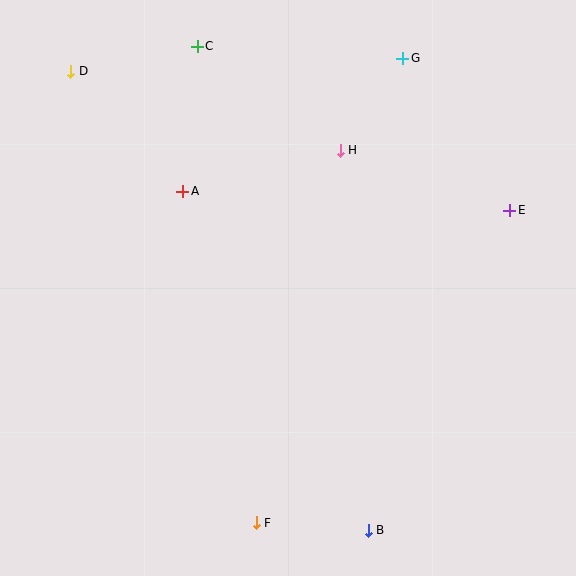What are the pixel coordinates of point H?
Point H is at (340, 150).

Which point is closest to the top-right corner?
Point G is closest to the top-right corner.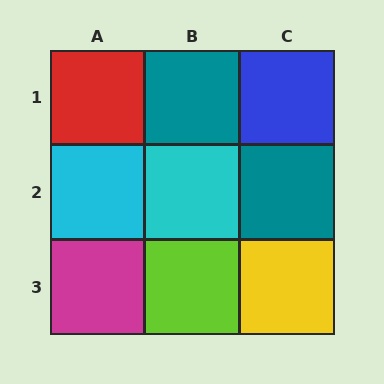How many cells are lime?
1 cell is lime.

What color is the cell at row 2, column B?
Cyan.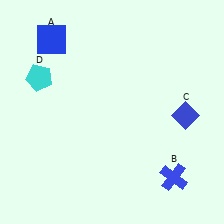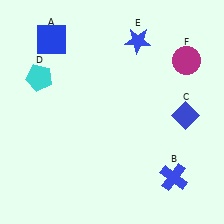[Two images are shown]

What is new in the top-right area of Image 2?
A blue star (E) was added in the top-right area of Image 2.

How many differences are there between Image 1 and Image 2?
There are 2 differences between the two images.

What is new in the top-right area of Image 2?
A magenta circle (F) was added in the top-right area of Image 2.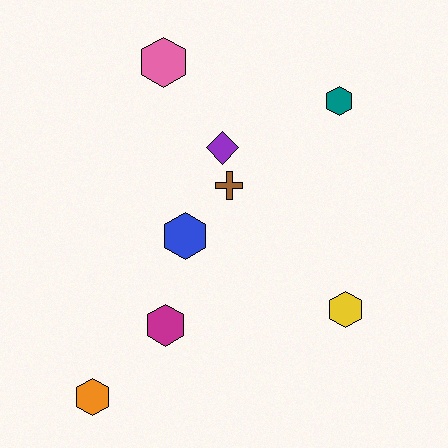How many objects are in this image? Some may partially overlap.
There are 8 objects.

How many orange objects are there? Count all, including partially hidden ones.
There is 1 orange object.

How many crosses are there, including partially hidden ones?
There is 1 cross.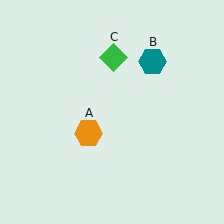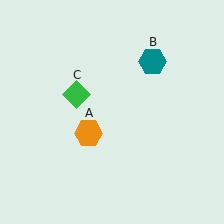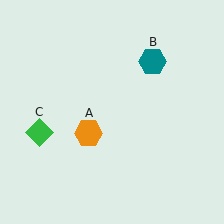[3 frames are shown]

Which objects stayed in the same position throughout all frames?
Orange hexagon (object A) and teal hexagon (object B) remained stationary.